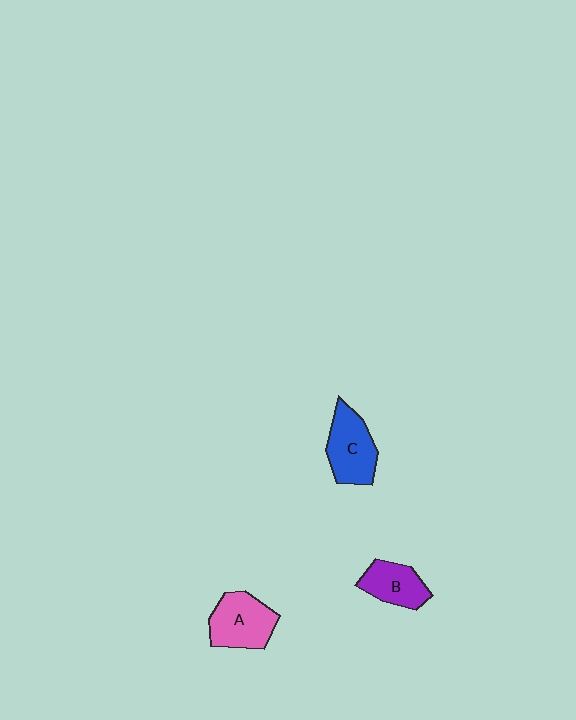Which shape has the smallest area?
Shape B (purple).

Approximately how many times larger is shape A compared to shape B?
Approximately 1.3 times.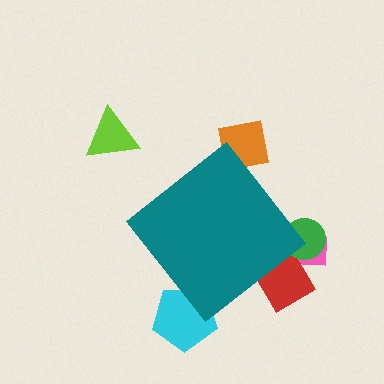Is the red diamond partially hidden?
Yes, the red diamond is partially hidden behind the teal diamond.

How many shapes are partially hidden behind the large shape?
5 shapes are partially hidden.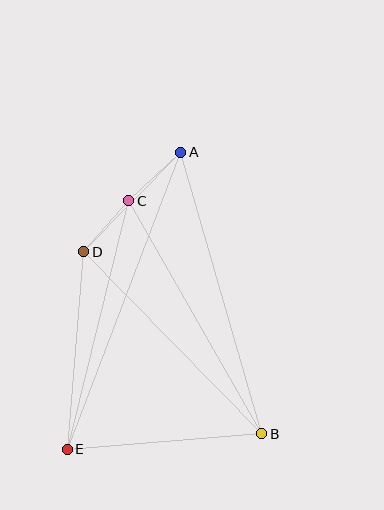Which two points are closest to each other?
Points C and D are closest to each other.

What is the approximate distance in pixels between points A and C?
The distance between A and C is approximately 71 pixels.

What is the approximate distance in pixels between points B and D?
The distance between B and D is approximately 255 pixels.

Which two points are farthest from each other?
Points A and E are farthest from each other.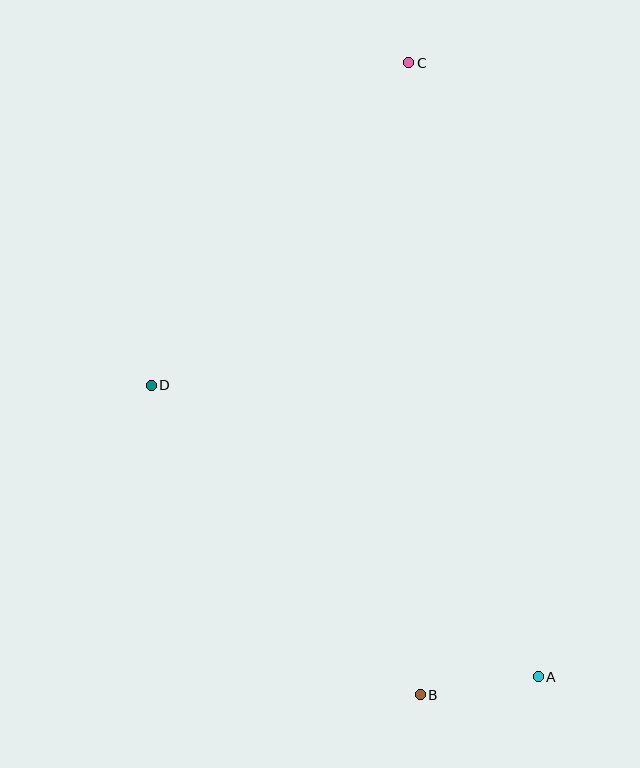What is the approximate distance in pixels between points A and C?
The distance between A and C is approximately 628 pixels.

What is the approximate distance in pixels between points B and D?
The distance between B and D is approximately 410 pixels.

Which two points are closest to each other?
Points A and B are closest to each other.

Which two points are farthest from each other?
Points B and C are farthest from each other.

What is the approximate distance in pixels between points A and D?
The distance between A and D is approximately 485 pixels.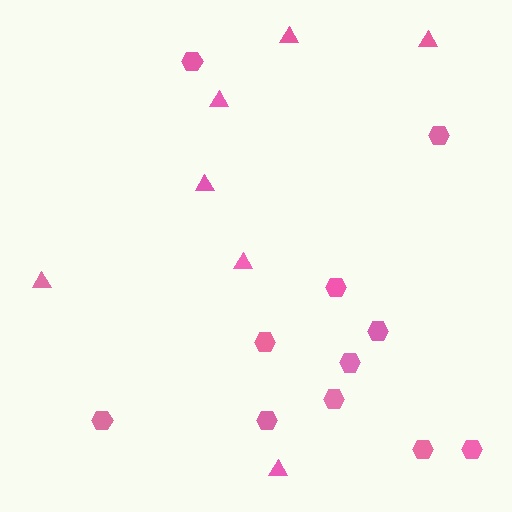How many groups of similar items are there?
There are 2 groups: one group of triangles (7) and one group of hexagons (11).